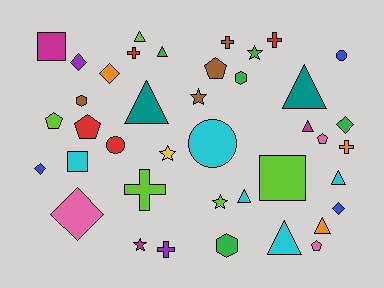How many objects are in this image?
There are 40 objects.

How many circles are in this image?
There are 3 circles.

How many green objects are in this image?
There are 5 green objects.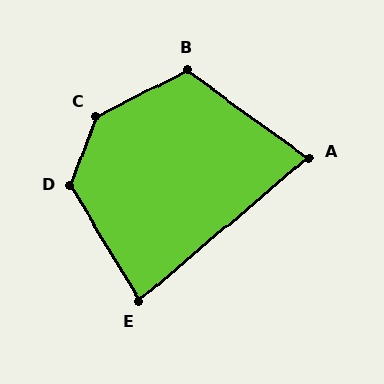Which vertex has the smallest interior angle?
A, at approximately 76 degrees.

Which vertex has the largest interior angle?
C, at approximately 138 degrees.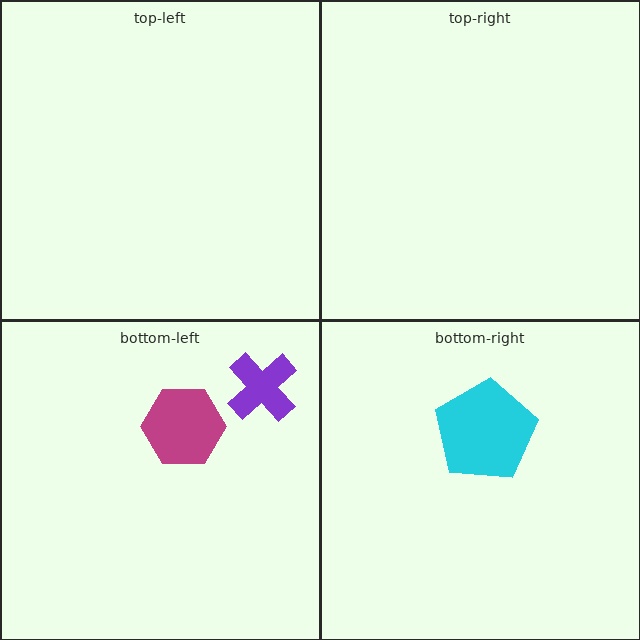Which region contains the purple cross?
The bottom-left region.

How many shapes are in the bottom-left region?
2.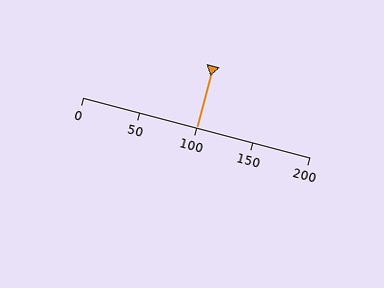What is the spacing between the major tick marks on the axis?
The major ticks are spaced 50 apart.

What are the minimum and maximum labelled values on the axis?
The axis runs from 0 to 200.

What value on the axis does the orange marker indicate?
The marker indicates approximately 100.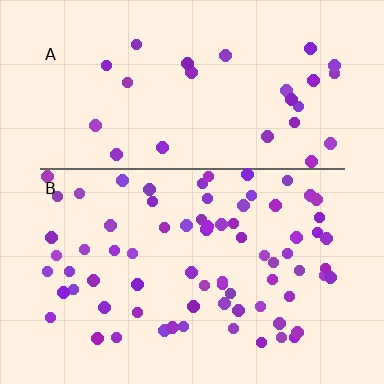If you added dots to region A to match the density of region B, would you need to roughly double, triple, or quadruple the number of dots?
Approximately triple.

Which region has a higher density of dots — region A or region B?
B (the bottom).